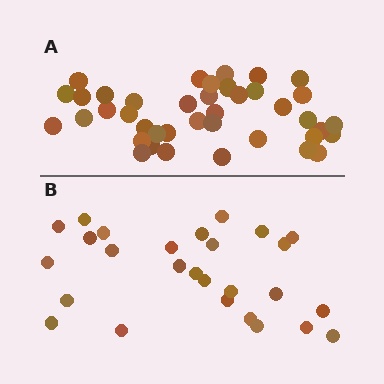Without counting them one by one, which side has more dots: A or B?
Region A (the top region) has more dots.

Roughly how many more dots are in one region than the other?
Region A has approximately 15 more dots than region B.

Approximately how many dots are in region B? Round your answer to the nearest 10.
About 30 dots. (The exact count is 27, which rounds to 30.)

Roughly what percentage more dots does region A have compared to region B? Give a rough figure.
About 50% more.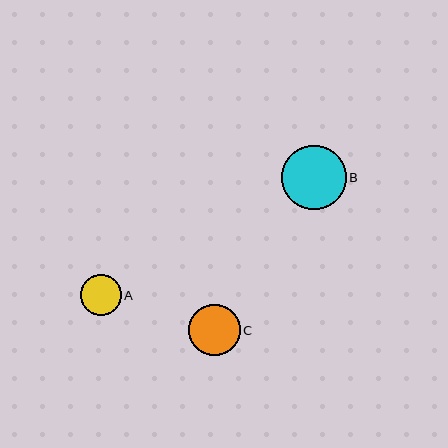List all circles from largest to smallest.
From largest to smallest: B, C, A.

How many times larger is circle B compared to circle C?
Circle B is approximately 1.3 times the size of circle C.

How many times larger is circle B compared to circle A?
Circle B is approximately 1.6 times the size of circle A.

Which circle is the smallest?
Circle A is the smallest with a size of approximately 41 pixels.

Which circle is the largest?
Circle B is the largest with a size of approximately 65 pixels.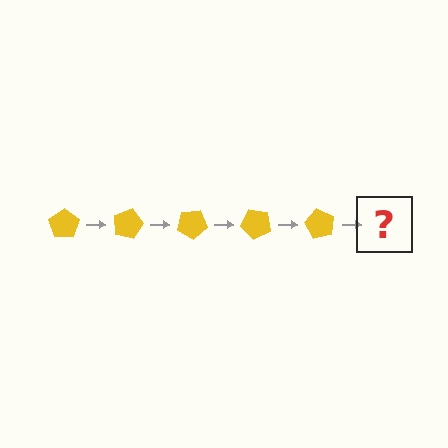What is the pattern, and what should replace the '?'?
The pattern is that the pentagon rotates 15 degrees each step. The '?' should be a yellow pentagon rotated 75 degrees.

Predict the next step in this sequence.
The next step is a yellow pentagon rotated 75 degrees.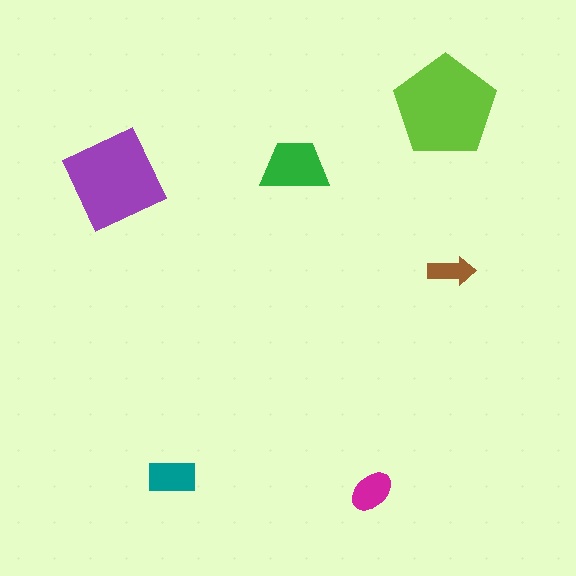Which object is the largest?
The lime pentagon.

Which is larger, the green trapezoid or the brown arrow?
The green trapezoid.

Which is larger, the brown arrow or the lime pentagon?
The lime pentagon.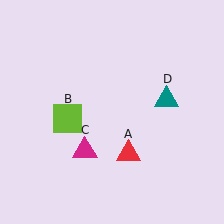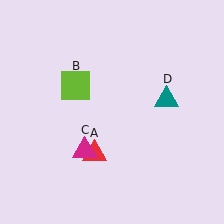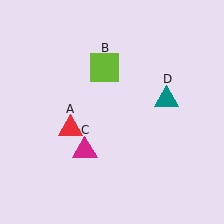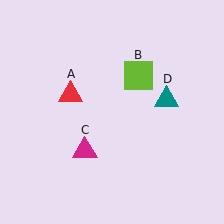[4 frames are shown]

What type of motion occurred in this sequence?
The red triangle (object A), lime square (object B) rotated clockwise around the center of the scene.